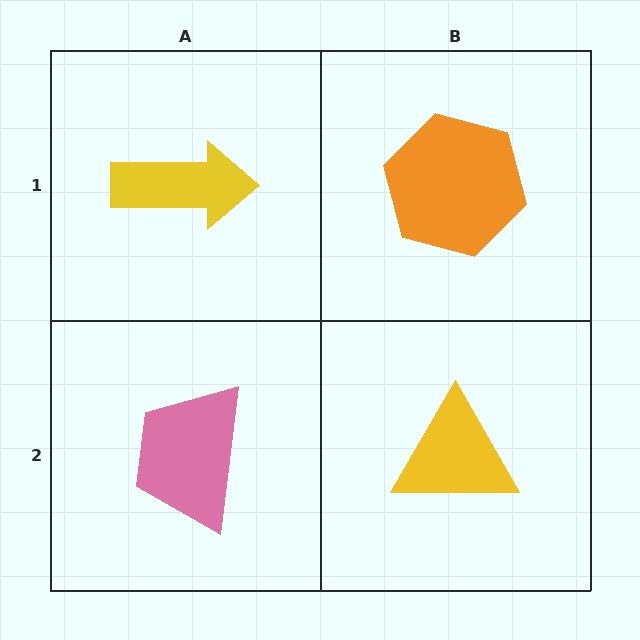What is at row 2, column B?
A yellow triangle.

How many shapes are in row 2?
2 shapes.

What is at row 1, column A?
A yellow arrow.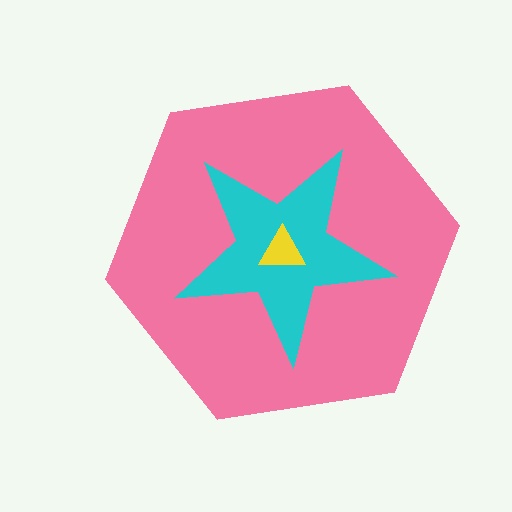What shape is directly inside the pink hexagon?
The cyan star.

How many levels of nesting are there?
3.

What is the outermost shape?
The pink hexagon.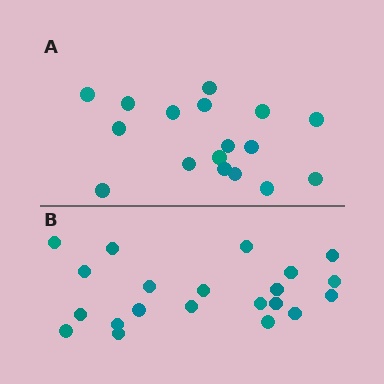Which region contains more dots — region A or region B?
Region B (the bottom region) has more dots.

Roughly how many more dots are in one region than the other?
Region B has about 4 more dots than region A.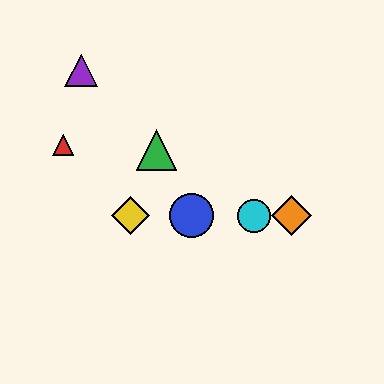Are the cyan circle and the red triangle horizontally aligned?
No, the cyan circle is at y≈216 and the red triangle is at y≈145.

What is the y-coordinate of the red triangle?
The red triangle is at y≈145.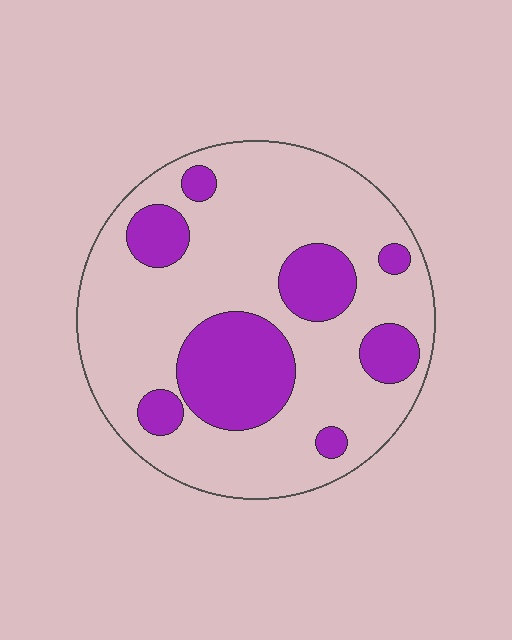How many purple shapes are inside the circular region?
8.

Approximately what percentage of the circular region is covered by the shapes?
Approximately 25%.